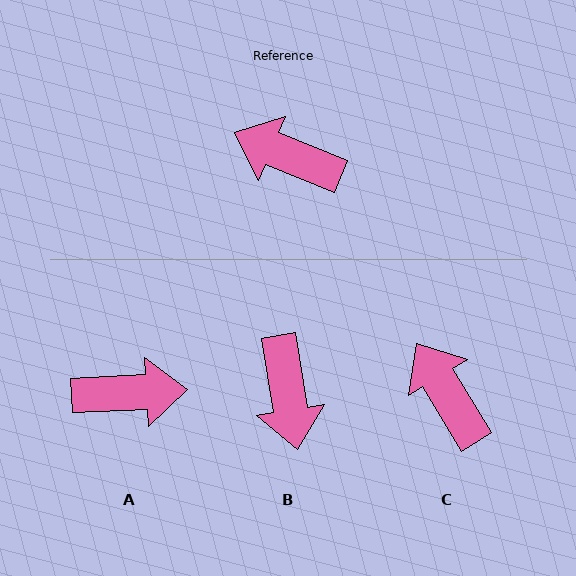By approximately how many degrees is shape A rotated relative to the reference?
Approximately 155 degrees clockwise.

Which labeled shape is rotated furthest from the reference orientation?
A, about 155 degrees away.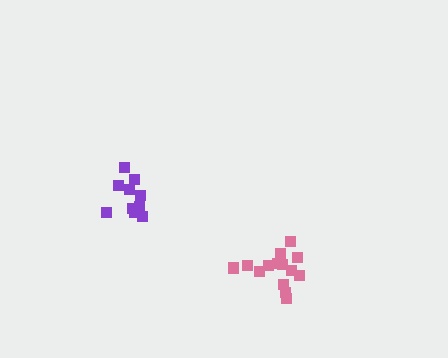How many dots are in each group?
Group 1: 10 dots, Group 2: 14 dots (24 total).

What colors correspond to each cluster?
The clusters are colored: purple, pink.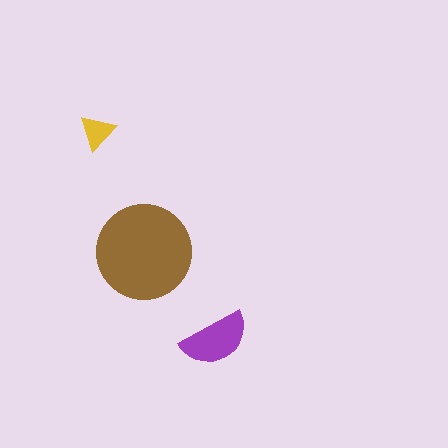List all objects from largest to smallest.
The brown circle, the purple semicircle, the yellow triangle.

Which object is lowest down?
The purple semicircle is bottommost.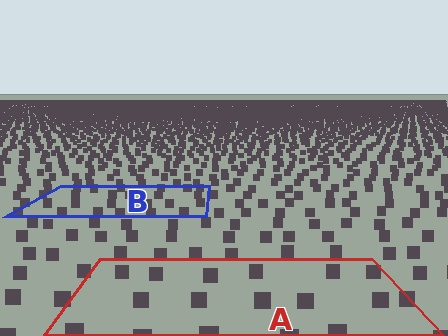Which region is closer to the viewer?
Region A is closer. The texture elements there are larger and more spread out.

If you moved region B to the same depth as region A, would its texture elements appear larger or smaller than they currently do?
They would appear larger. At a closer depth, the same texture elements are projected at a bigger on-screen size.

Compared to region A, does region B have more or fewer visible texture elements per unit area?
Region B has more texture elements per unit area — they are packed more densely because it is farther away.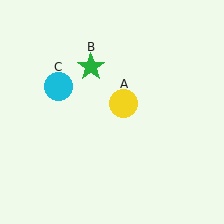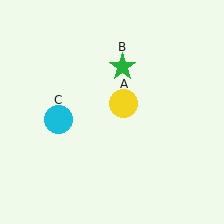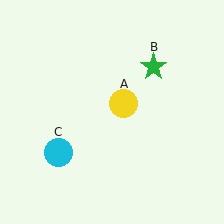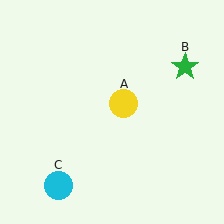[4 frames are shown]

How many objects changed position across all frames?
2 objects changed position: green star (object B), cyan circle (object C).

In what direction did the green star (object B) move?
The green star (object B) moved right.